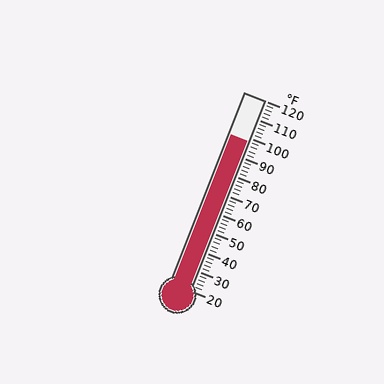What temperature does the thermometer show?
The thermometer shows approximately 98°F.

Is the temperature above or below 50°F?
The temperature is above 50°F.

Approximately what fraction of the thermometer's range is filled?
The thermometer is filled to approximately 80% of its range.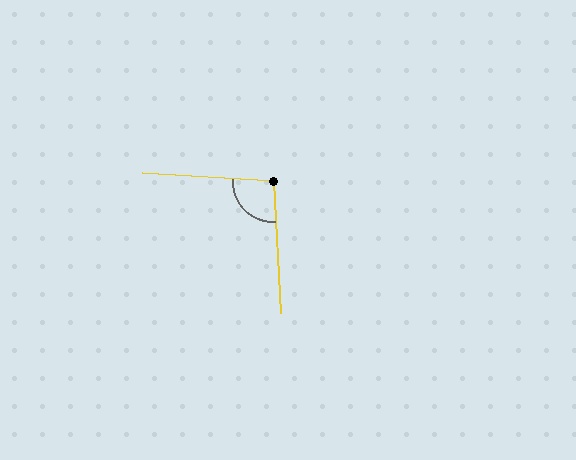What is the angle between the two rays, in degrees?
Approximately 97 degrees.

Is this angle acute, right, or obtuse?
It is obtuse.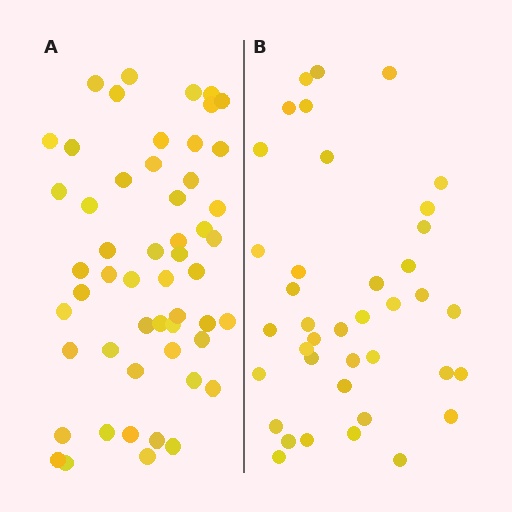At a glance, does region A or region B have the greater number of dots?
Region A (the left region) has more dots.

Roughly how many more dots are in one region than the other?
Region A has approximately 15 more dots than region B.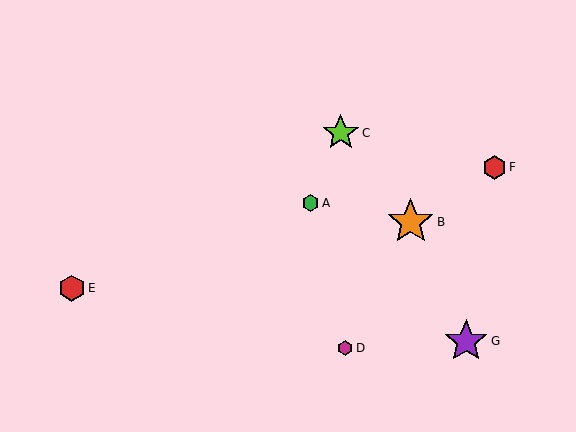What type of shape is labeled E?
Shape E is a red hexagon.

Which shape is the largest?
The orange star (labeled B) is the largest.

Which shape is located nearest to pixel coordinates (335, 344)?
The magenta hexagon (labeled D) at (345, 348) is nearest to that location.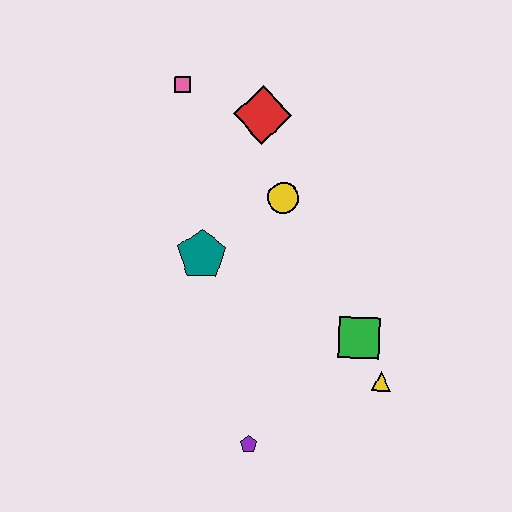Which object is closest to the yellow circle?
The red diamond is closest to the yellow circle.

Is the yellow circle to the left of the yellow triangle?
Yes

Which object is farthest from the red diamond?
The purple pentagon is farthest from the red diamond.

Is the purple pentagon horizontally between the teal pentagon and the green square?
Yes